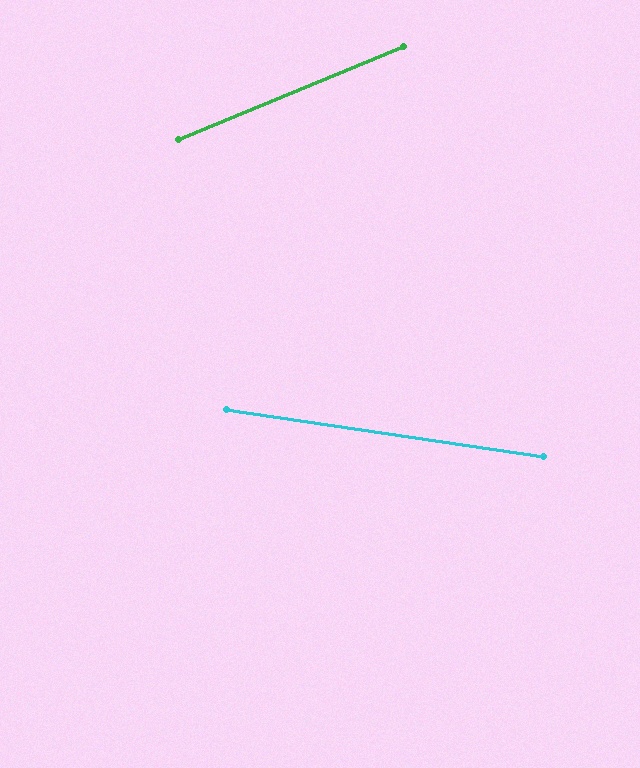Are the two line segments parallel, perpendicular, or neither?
Neither parallel nor perpendicular — they differ by about 31°.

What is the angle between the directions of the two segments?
Approximately 31 degrees.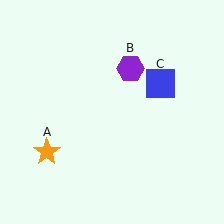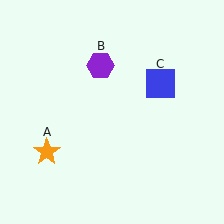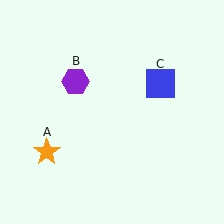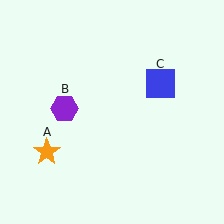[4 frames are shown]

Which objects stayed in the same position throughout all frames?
Orange star (object A) and blue square (object C) remained stationary.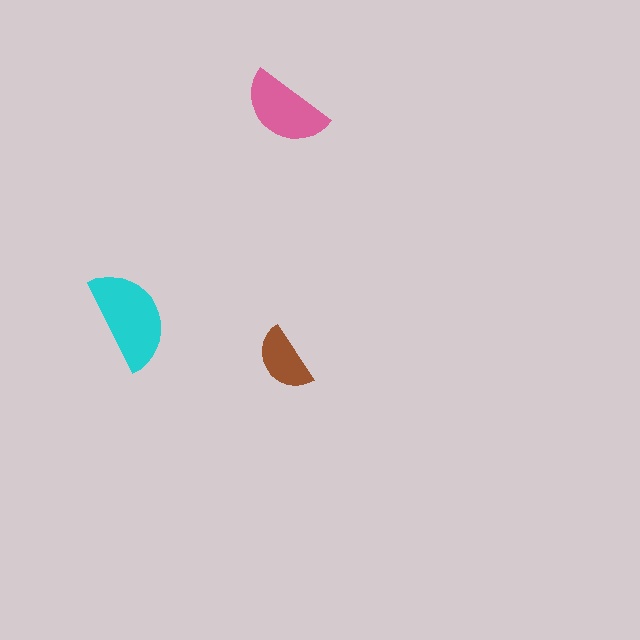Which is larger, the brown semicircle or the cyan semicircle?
The cyan one.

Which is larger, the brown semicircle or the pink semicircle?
The pink one.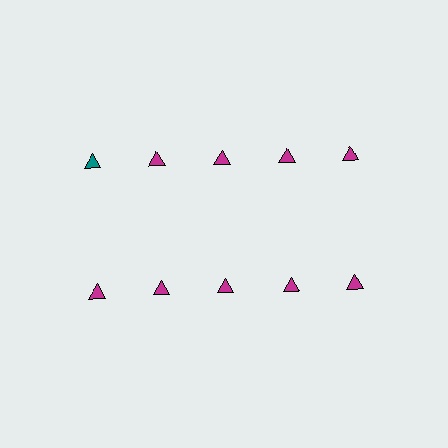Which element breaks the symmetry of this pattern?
The teal triangle in the top row, leftmost column breaks the symmetry. All other shapes are magenta triangles.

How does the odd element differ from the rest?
It has a different color: teal instead of magenta.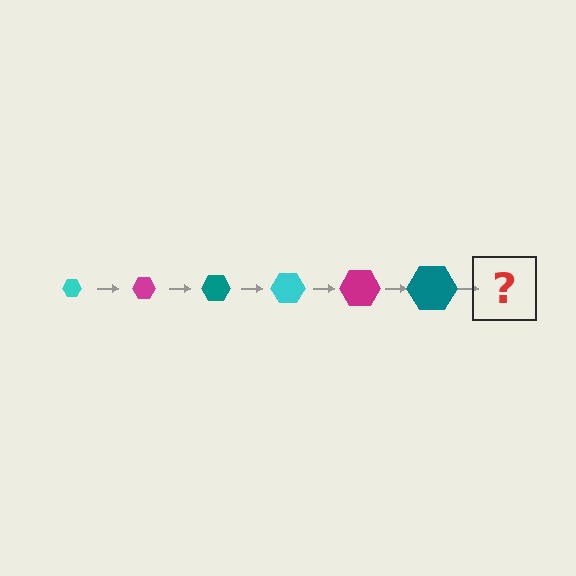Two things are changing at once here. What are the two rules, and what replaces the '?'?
The two rules are that the hexagon grows larger each step and the color cycles through cyan, magenta, and teal. The '?' should be a cyan hexagon, larger than the previous one.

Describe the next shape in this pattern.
It should be a cyan hexagon, larger than the previous one.